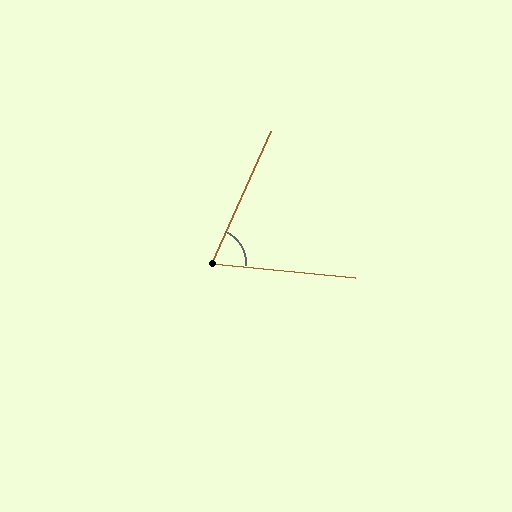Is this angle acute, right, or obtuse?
It is acute.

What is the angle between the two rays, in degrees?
Approximately 72 degrees.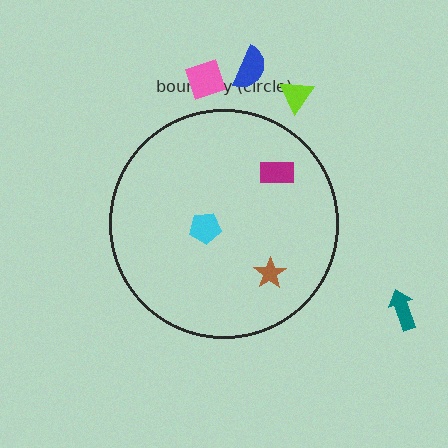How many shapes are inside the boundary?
3 inside, 4 outside.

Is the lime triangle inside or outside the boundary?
Outside.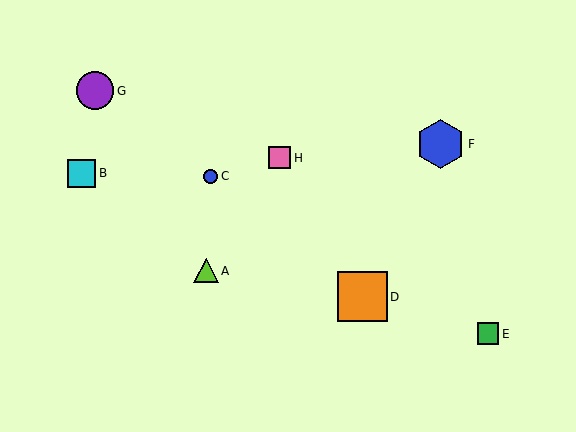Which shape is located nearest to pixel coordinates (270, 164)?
The pink square (labeled H) at (280, 158) is nearest to that location.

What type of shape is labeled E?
Shape E is a green square.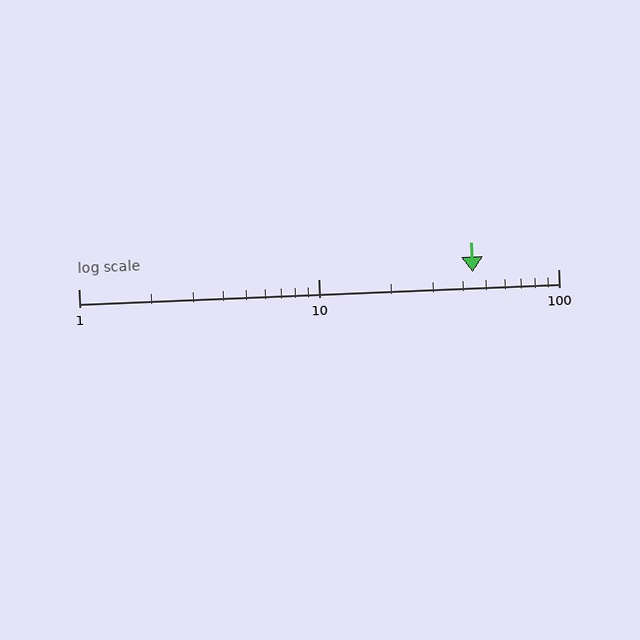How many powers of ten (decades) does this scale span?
The scale spans 2 decades, from 1 to 100.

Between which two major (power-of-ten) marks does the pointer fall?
The pointer is between 10 and 100.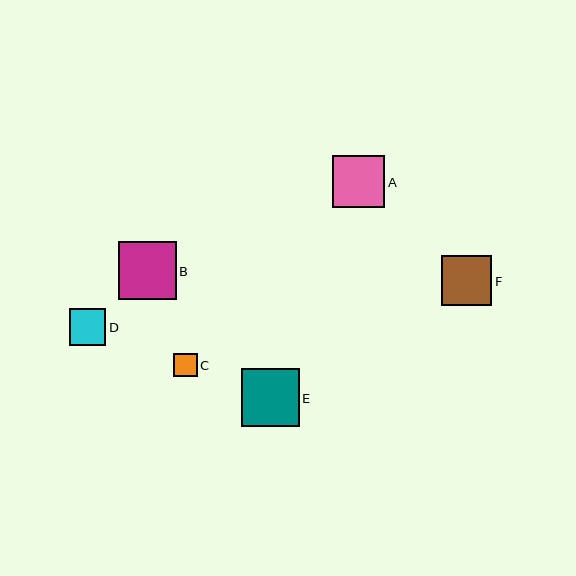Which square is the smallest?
Square C is the smallest with a size of approximately 23 pixels.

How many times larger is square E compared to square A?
Square E is approximately 1.1 times the size of square A.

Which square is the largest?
Square B is the largest with a size of approximately 58 pixels.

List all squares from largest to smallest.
From largest to smallest: B, E, A, F, D, C.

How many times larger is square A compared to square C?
Square A is approximately 2.2 times the size of square C.